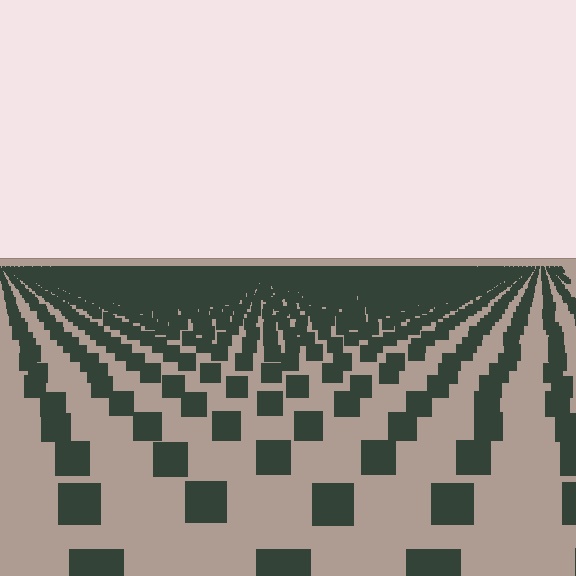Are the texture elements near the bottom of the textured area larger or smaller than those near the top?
Larger. Near the bottom, elements are closer to the viewer and appear at a bigger on-screen size.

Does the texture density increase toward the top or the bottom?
Density increases toward the top.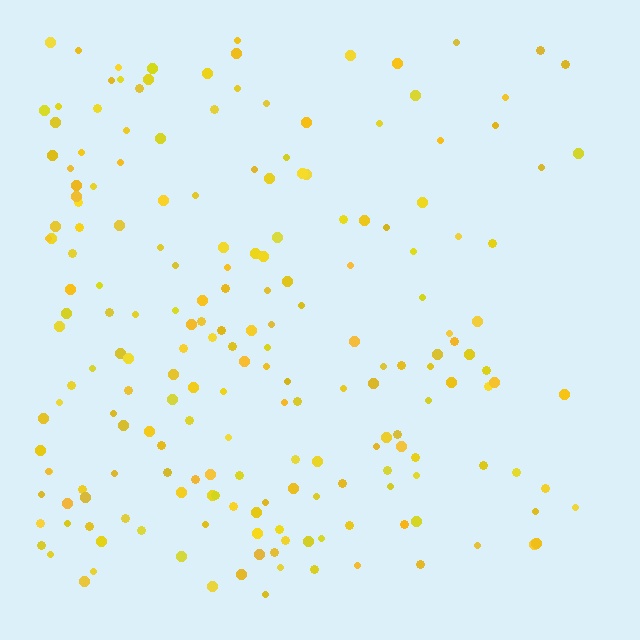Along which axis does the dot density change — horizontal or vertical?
Horizontal.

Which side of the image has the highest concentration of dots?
The left.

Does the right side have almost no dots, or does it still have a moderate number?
Still a moderate number, just noticeably fewer than the left.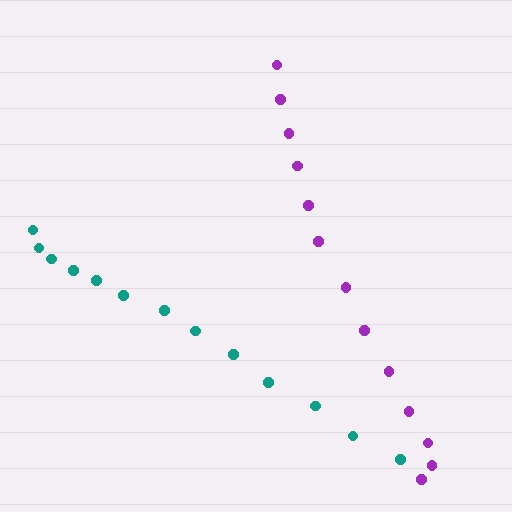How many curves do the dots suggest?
There are 2 distinct paths.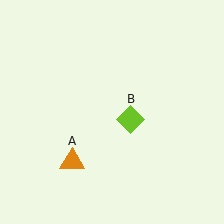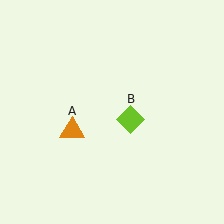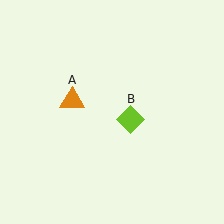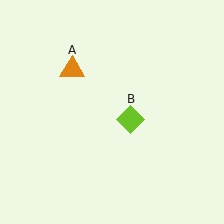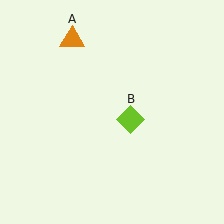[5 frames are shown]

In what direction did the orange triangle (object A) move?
The orange triangle (object A) moved up.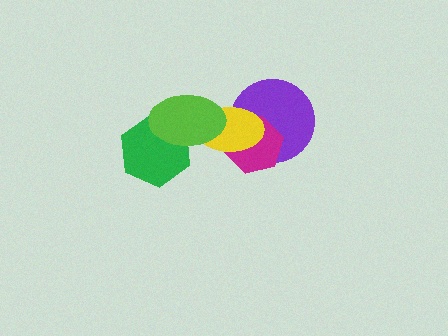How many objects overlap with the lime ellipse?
2 objects overlap with the lime ellipse.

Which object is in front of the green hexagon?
The lime ellipse is in front of the green hexagon.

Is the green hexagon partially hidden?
Yes, it is partially covered by another shape.